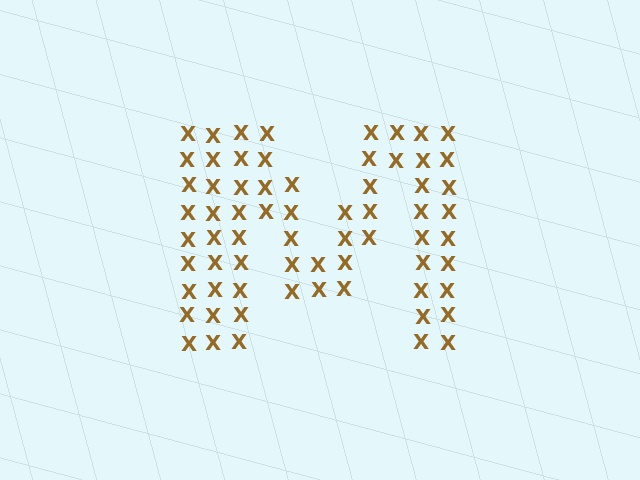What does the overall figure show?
The overall figure shows the letter M.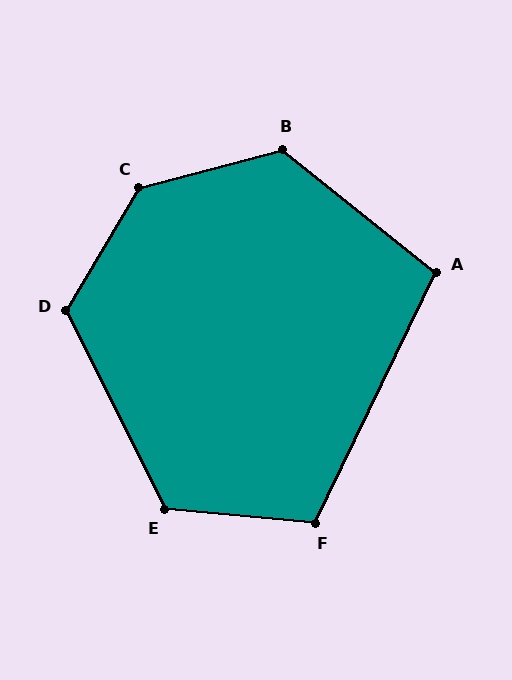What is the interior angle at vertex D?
Approximately 123 degrees (obtuse).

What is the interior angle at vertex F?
Approximately 111 degrees (obtuse).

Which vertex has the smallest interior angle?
A, at approximately 103 degrees.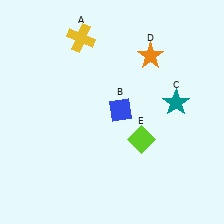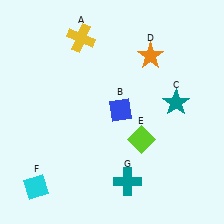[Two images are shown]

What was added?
A cyan diamond (F), a teal cross (G) were added in Image 2.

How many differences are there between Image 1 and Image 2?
There are 2 differences between the two images.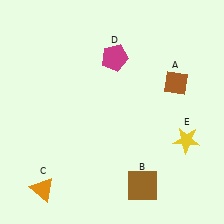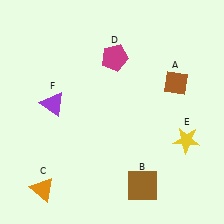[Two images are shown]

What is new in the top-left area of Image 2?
A purple triangle (F) was added in the top-left area of Image 2.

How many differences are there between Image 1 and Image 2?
There is 1 difference between the two images.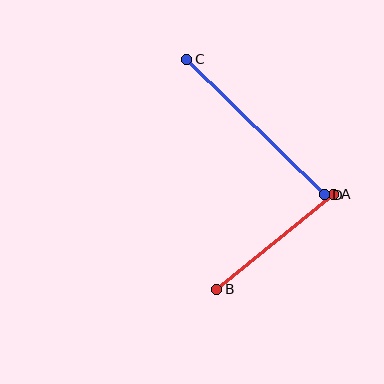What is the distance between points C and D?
The distance is approximately 193 pixels.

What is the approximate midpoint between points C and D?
The midpoint is at approximately (255, 127) pixels.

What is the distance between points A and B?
The distance is approximately 150 pixels.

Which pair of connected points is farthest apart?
Points C and D are farthest apart.